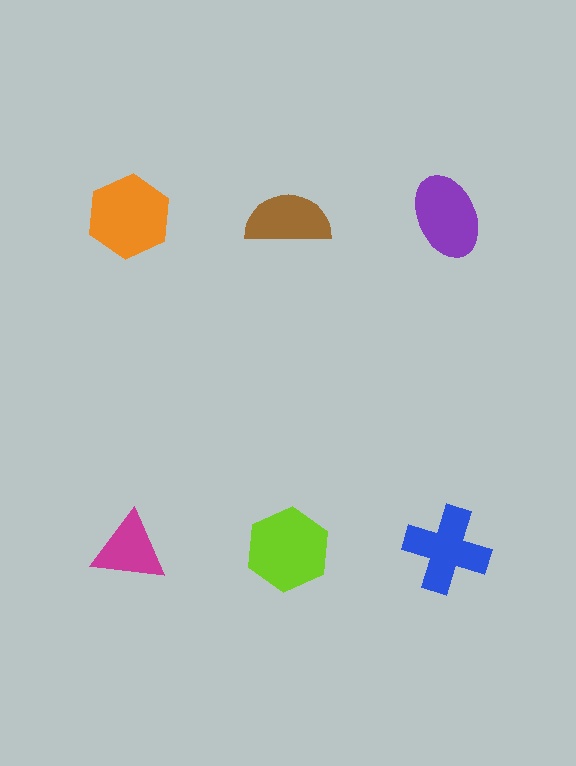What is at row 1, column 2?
A brown semicircle.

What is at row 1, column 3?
A purple ellipse.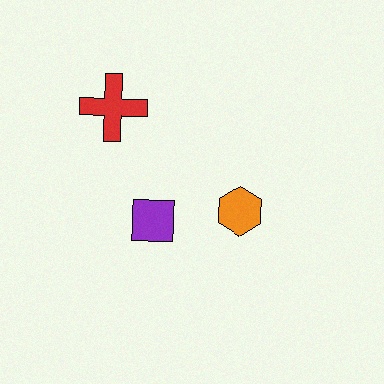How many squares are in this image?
There is 1 square.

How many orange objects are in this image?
There is 1 orange object.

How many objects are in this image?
There are 3 objects.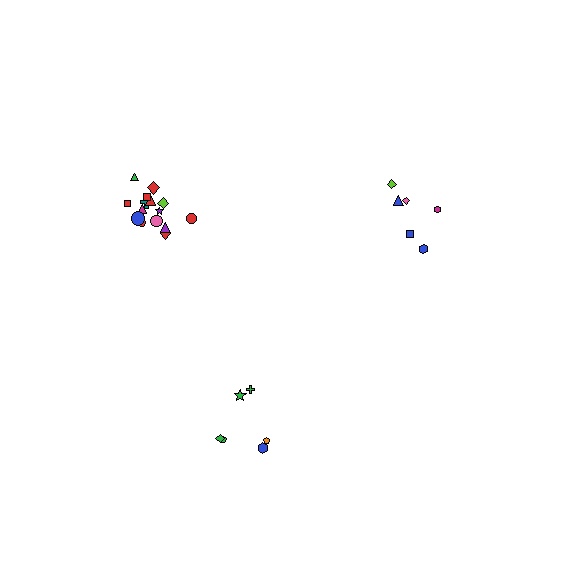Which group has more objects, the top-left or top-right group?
The top-left group.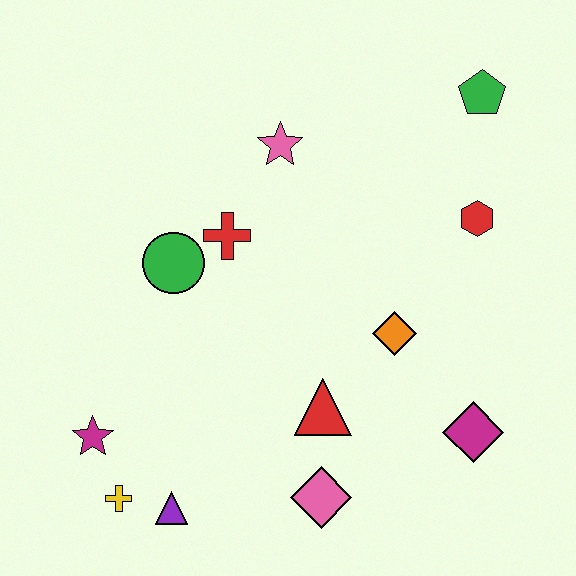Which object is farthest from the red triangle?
The green pentagon is farthest from the red triangle.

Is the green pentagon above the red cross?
Yes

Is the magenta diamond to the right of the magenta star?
Yes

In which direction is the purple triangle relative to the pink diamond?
The purple triangle is to the left of the pink diamond.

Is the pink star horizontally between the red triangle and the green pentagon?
No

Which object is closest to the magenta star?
The yellow cross is closest to the magenta star.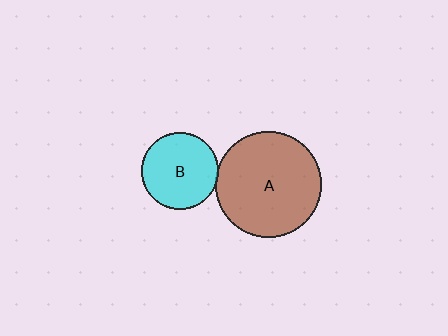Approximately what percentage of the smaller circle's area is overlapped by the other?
Approximately 5%.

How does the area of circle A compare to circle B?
Approximately 1.9 times.